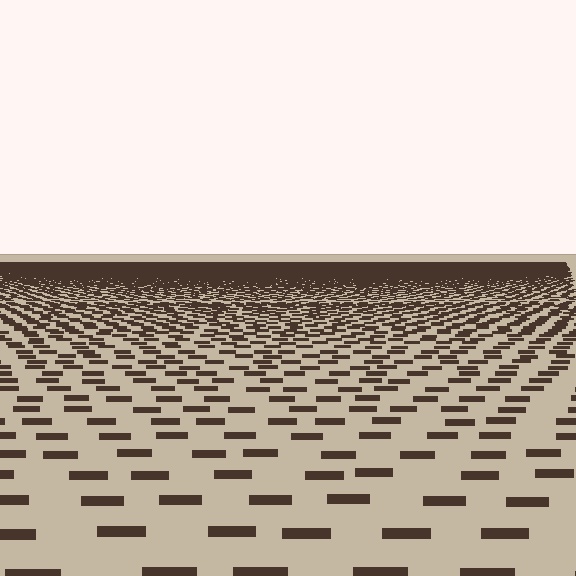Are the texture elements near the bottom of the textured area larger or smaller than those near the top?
Larger. Near the bottom, elements are closer to the viewer and appear at a bigger on-screen size.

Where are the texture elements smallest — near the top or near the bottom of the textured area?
Near the top.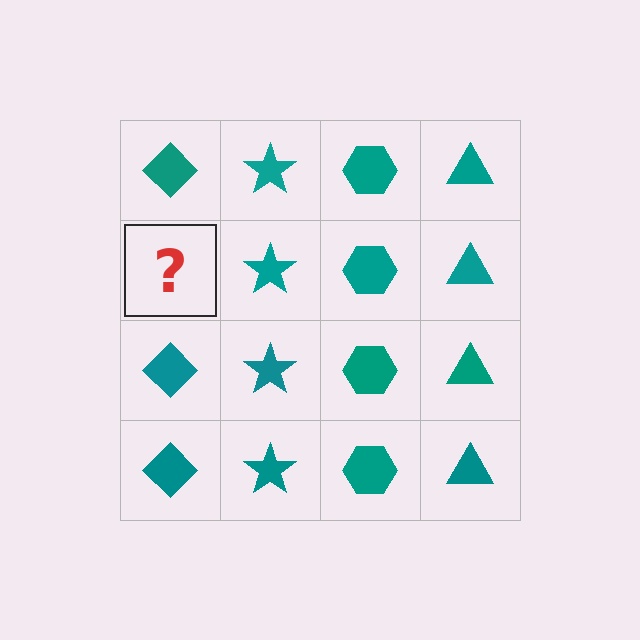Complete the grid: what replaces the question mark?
The question mark should be replaced with a teal diamond.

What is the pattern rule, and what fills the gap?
The rule is that each column has a consistent shape. The gap should be filled with a teal diamond.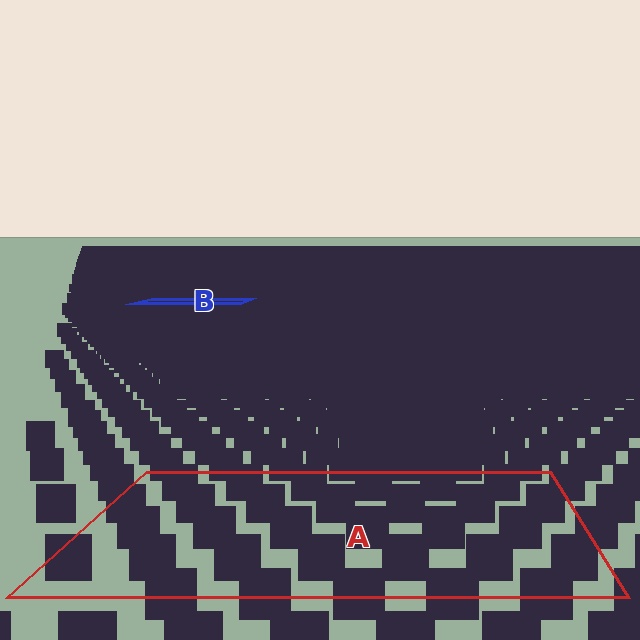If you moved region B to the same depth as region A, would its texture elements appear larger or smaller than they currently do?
They would appear larger. At a closer depth, the same texture elements are projected at a bigger on-screen size.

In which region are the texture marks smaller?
The texture marks are smaller in region B, because it is farther away.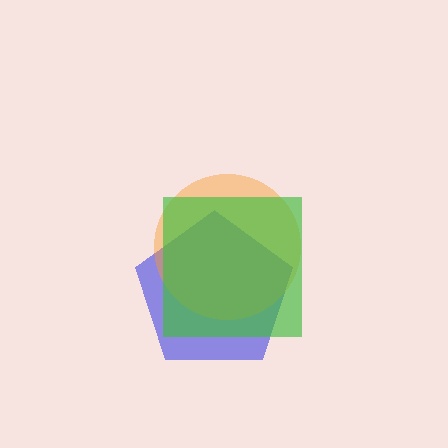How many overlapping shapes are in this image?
There are 3 overlapping shapes in the image.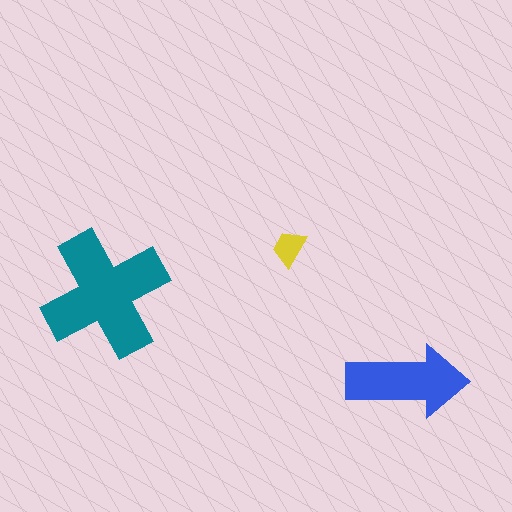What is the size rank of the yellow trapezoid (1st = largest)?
3rd.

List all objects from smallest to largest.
The yellow trapezoid, the blue arrow, the teal cross.